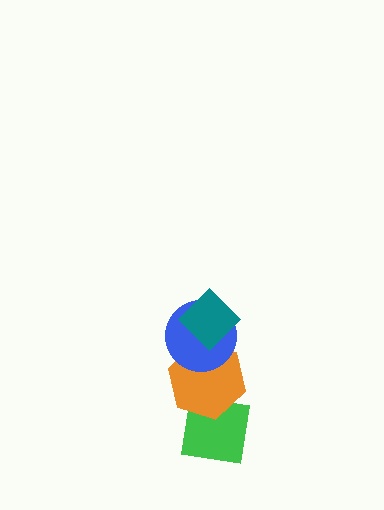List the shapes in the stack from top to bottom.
From top to bottom: the teal diamond, the blue circle, the orange hexagon, the green square.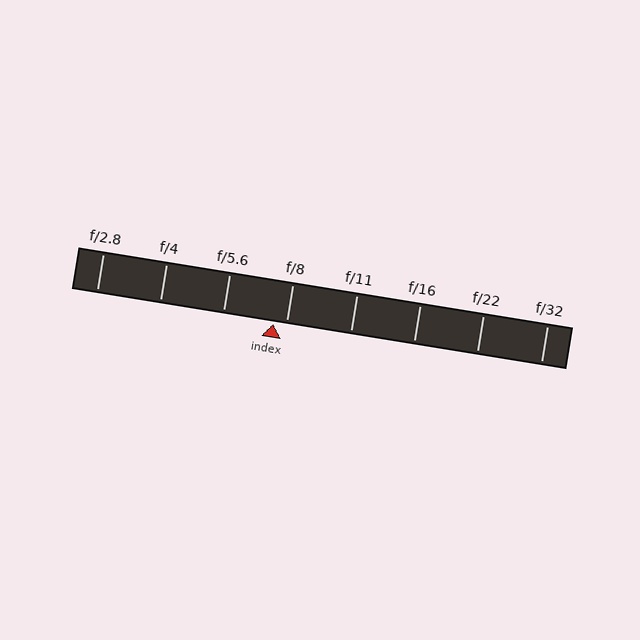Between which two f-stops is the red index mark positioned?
The index mark is between f/5.6 and f/8.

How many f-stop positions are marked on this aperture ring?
There are 8 f-stop positions marked.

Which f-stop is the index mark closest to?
The index mark is closest to f/8.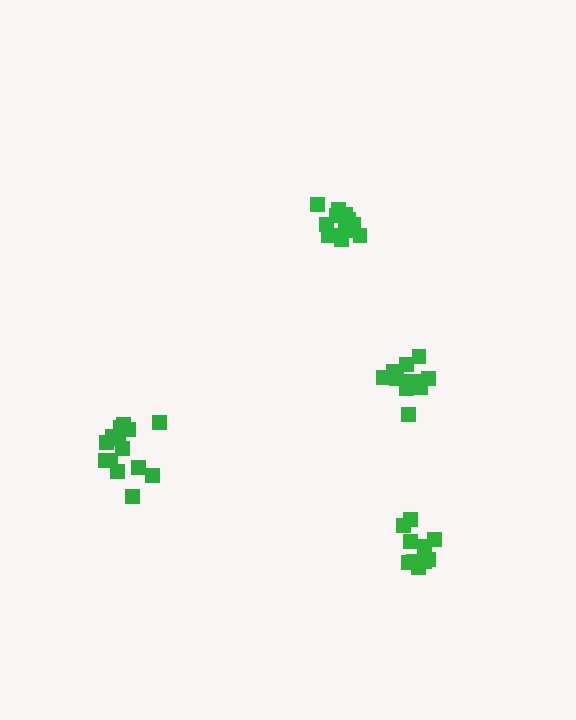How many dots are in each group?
Group 1: 12 dots, Group 2: 12 dots, Group 3: 10 dots, Group 4: 15 dots (49 total).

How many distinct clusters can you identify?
There are 4 distinct clusters.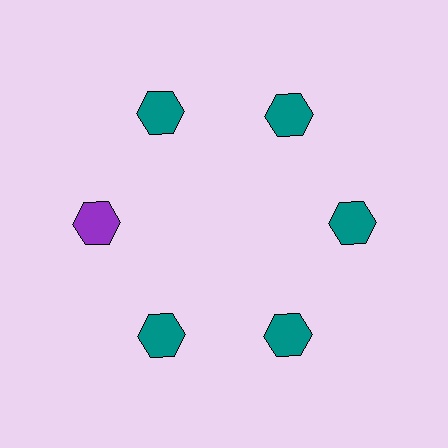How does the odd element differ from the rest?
It has a different color: purple instead of teal.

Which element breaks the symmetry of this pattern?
The purple hexagon at roughly the 9 o'clock position breaks the symmetry. All other shapes are teal hexagons.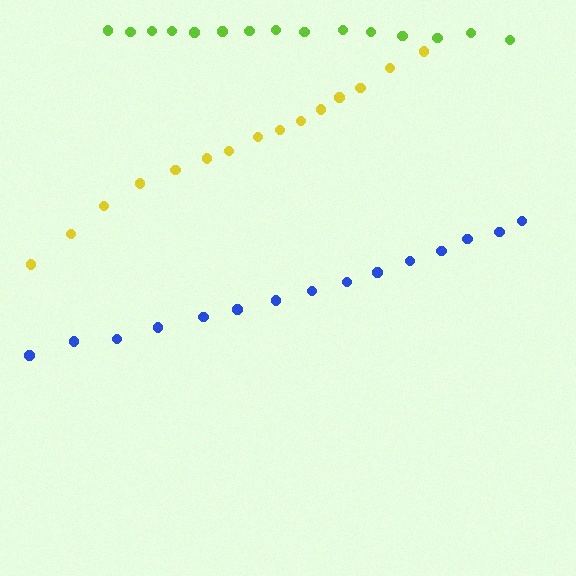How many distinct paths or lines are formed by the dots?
There are 3 distinct paths.